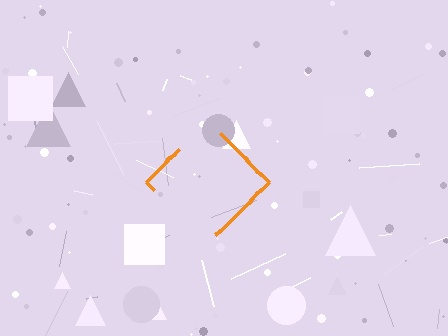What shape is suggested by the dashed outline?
The dashed outline suggests a diamond.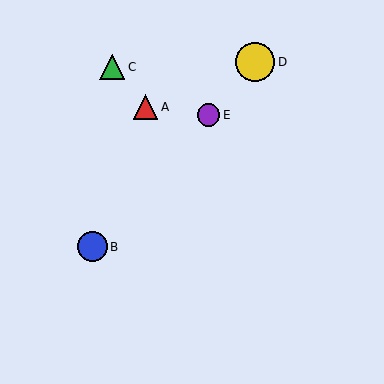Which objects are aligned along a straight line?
Objects B, D, E are aligned along a straight line.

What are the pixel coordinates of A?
Object A is at (146, 107).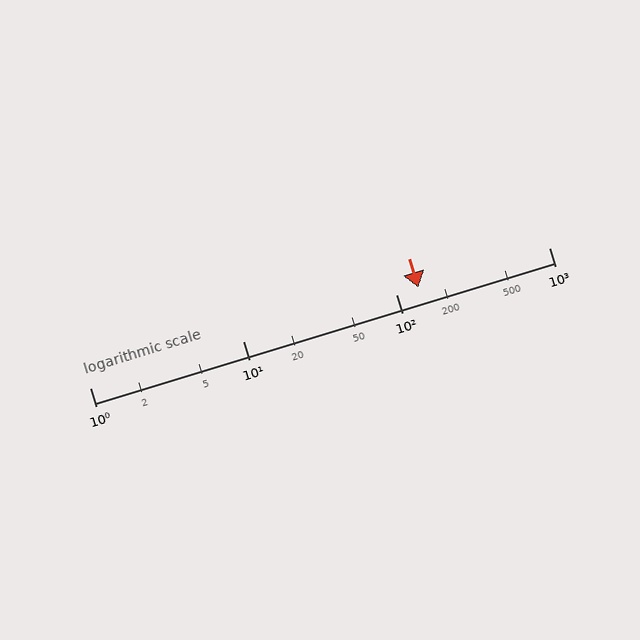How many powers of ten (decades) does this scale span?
The scale spans 3 decades, from 1 to 1000.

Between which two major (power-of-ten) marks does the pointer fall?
The pointer is between 100 and 1000.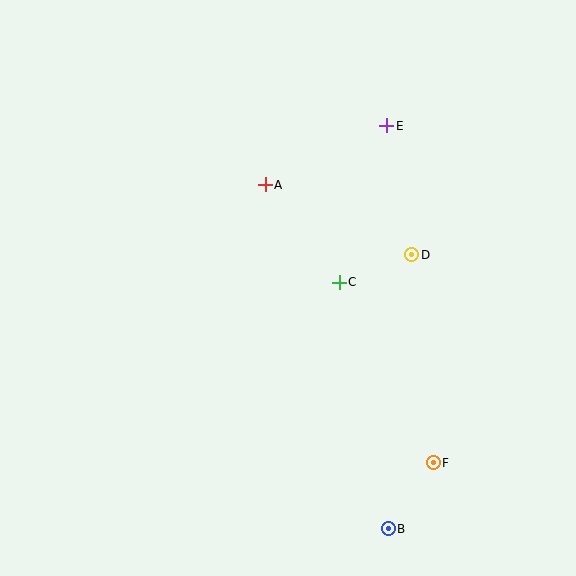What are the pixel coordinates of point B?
Point B is at (388, 529).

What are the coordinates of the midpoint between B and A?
The midpoint between B and A is at (327, 357).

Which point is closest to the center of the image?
Point C at (339, 282) is closest to the center.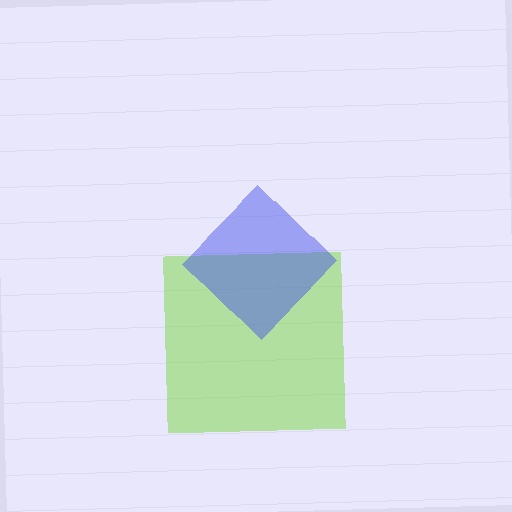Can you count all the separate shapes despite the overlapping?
Yes, there are 2 separate shapes.